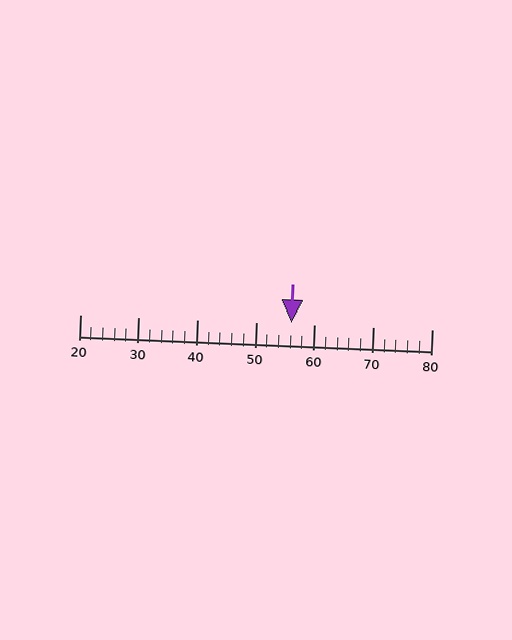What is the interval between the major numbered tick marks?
The major tick marks are spaced 10 units apart.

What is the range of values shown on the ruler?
The ruler shows values from 20 to 80.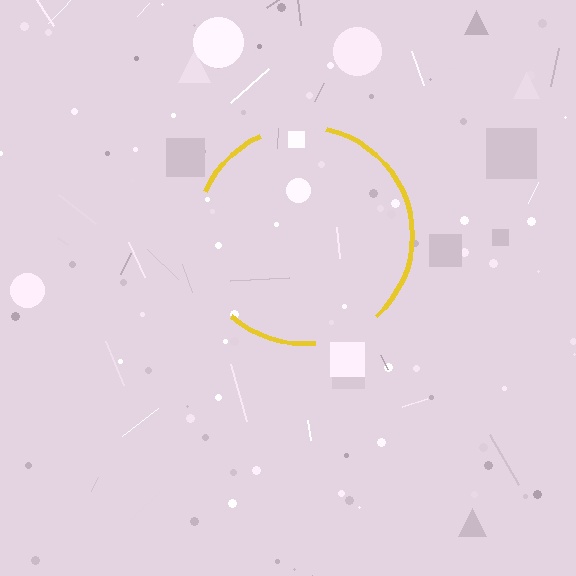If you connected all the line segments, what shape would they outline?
They would outline a circle.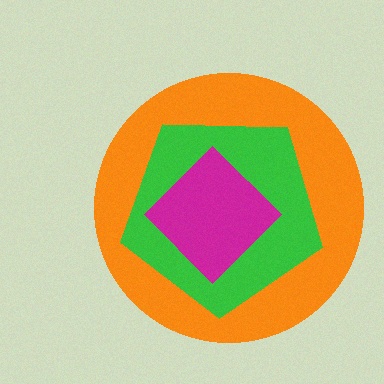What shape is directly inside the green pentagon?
The magenta diamond.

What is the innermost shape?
The magenta diamond.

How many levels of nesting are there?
3.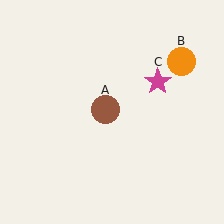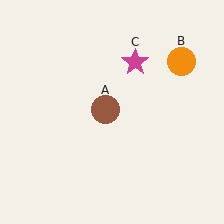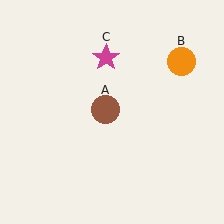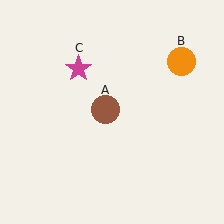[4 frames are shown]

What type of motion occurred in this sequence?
The magenta star (object C) rotated counterclockwise around the center of the scene.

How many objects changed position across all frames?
1 object changed position: magenta star (object C).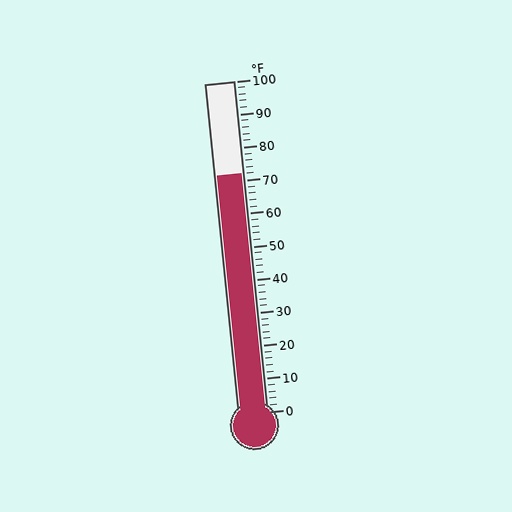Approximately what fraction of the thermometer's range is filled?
The thermometer is filled to approximately 70% of its range.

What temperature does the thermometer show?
The thermometer shows approximately 72°F.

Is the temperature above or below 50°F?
The temperature is above 50°F.